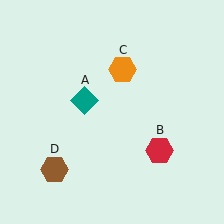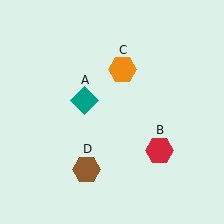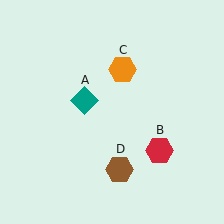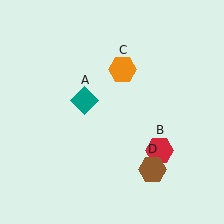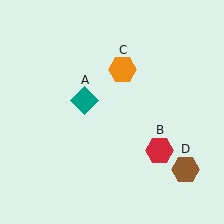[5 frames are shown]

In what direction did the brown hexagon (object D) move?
The brown hexagon (object D) moved right.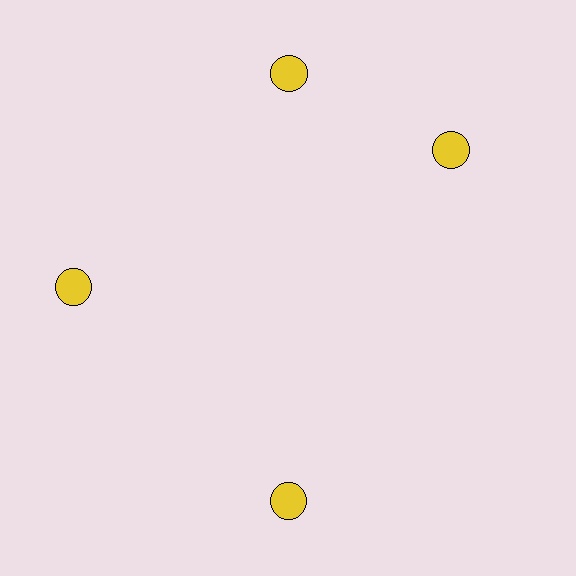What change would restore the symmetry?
The symmetry would be restored by rotating it back into even spacing with its neighbors so that all 4 circles sit at equal angles and equal distance from the center.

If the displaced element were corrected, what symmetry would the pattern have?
It would have 4-fold rotational symmetry — the pattern would map onto itself every 90 degrees.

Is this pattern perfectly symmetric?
No. The 4 yellow circles are arranged in a ring, but one element near the 3 o'clock position is rotated out of alignment along the ring, breaking the 4-fold rotational symmetry.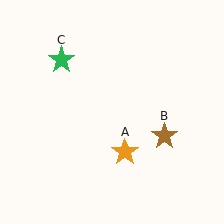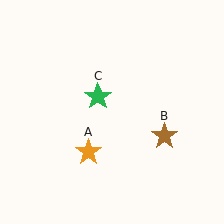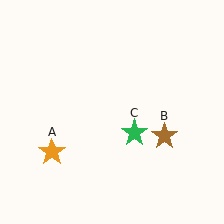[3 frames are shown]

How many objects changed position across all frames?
2 objects changed position: orange star (object A), green star (object C).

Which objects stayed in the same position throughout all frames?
Brown star (object B) remained stationary.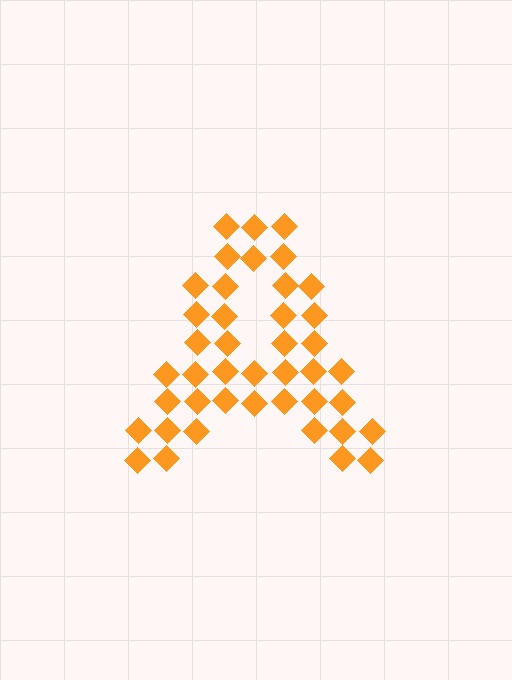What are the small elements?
The small elements are diamonds.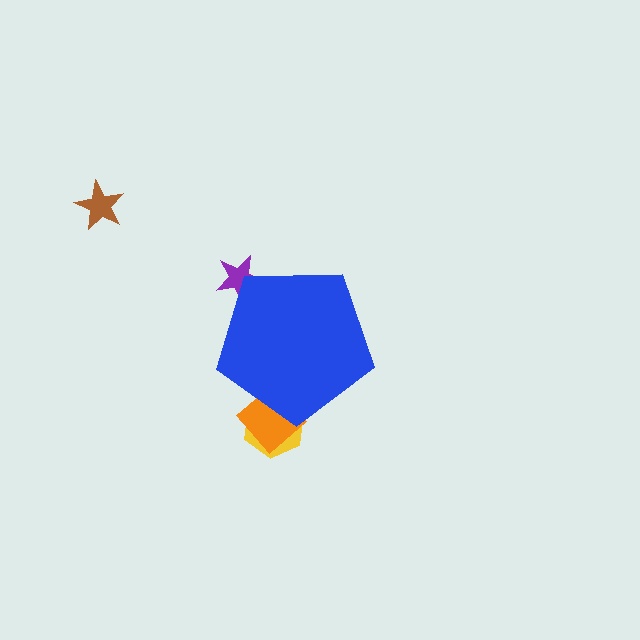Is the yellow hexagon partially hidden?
Yes, the yellow hexagon is partially hidden behind the blue pentagon.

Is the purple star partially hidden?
Yes, the purple star is partially hidden behind the blue pentagon.